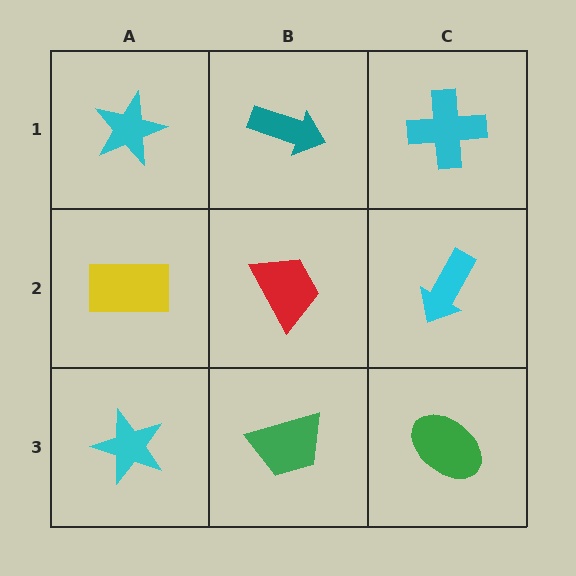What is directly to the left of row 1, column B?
A cyan star.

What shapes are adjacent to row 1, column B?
A red trapezoid (row 2, column B), a cyan star (row 1, column A), a cyan cross (row 1, column C).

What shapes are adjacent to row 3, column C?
A cyan arrow (row 2, column C), a green trapezoid (row 3, column B).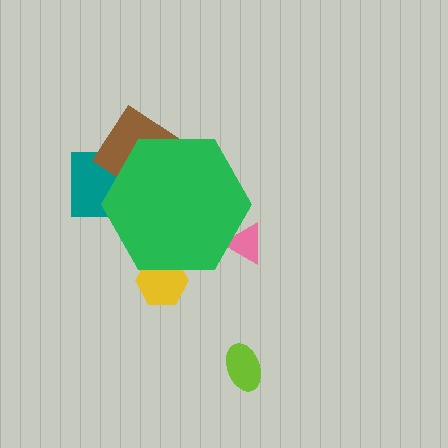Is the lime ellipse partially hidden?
No, the lime ellipse is fully visible.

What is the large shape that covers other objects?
A green hexagon.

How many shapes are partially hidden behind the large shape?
4 shapes are partially hidden.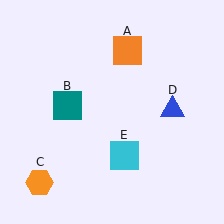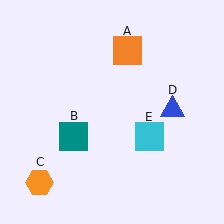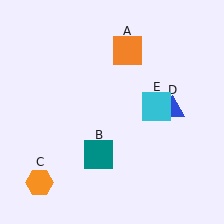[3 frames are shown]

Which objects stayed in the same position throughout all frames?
Orange square (object A) and orange hexagon (object C) and blue triangle (object D) remained stationary.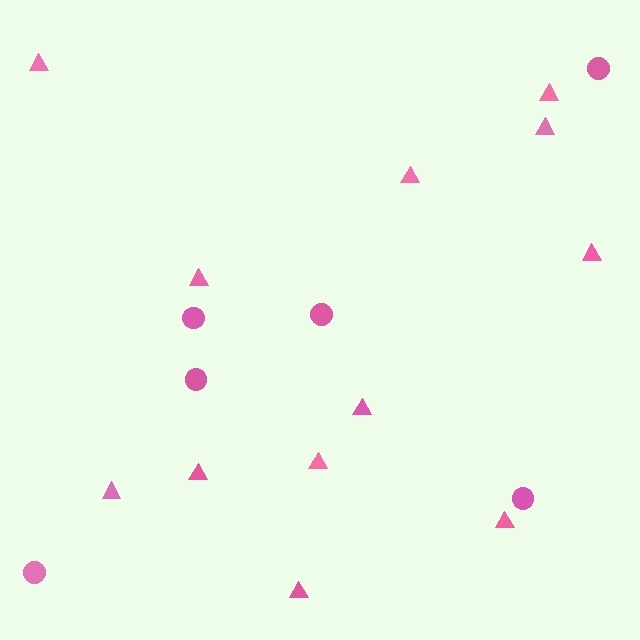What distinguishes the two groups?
There are 2 groups: one group of triangles (12) and one group of circles (6).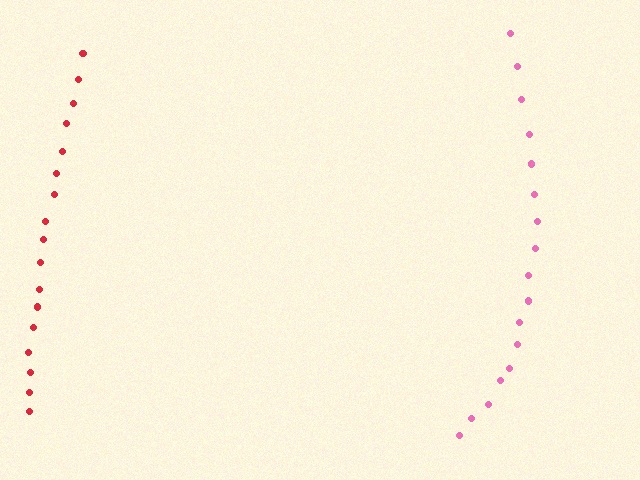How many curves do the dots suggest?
There are 2 distinct paths.